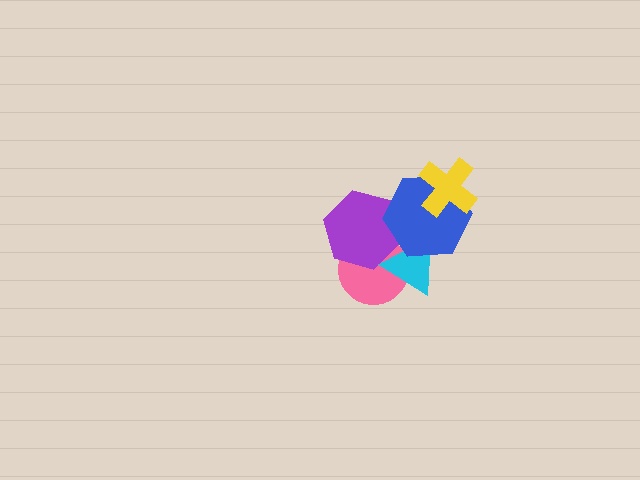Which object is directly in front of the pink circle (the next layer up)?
The purple hexagon is directly in front of the pink circle.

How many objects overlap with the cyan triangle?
3 objects overlap with the cyan triangle.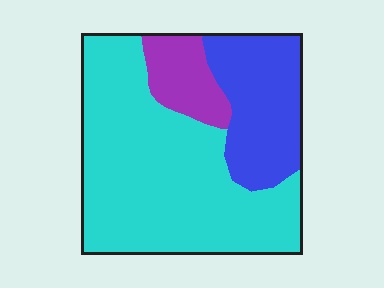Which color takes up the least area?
Purple, at roughly 10%.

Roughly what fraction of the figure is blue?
Blue covers roughly 25% of the figure.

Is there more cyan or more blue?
Cyan.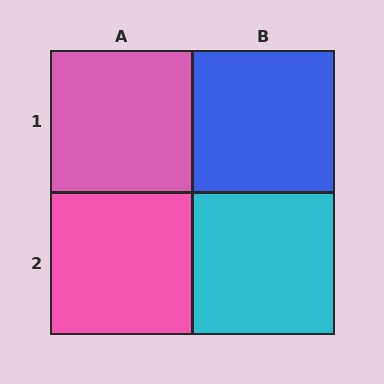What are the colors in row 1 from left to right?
Pink, blue.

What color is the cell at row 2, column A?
Pink.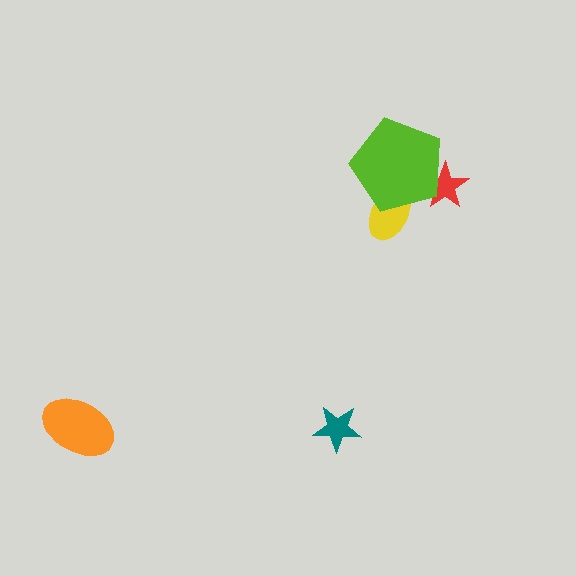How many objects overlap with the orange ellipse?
0 objects overlap with the orange ellipse.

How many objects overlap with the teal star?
0 objects overlap with the teal star.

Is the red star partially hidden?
Yes, it is partially covered by another shape.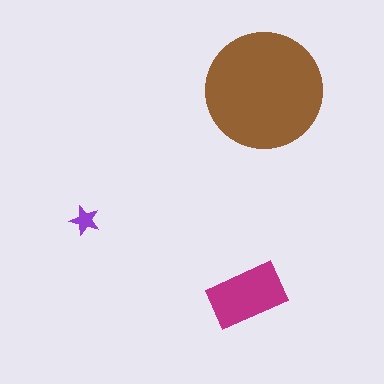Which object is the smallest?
The purple star.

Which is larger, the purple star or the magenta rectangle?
The magenta rectangle.